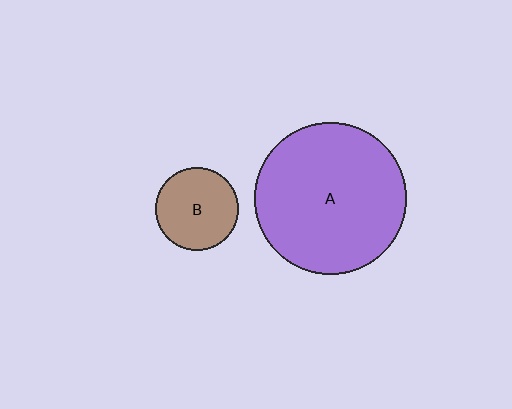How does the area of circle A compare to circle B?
Approximately 3.4 times.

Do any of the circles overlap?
No, none of the circles overlap.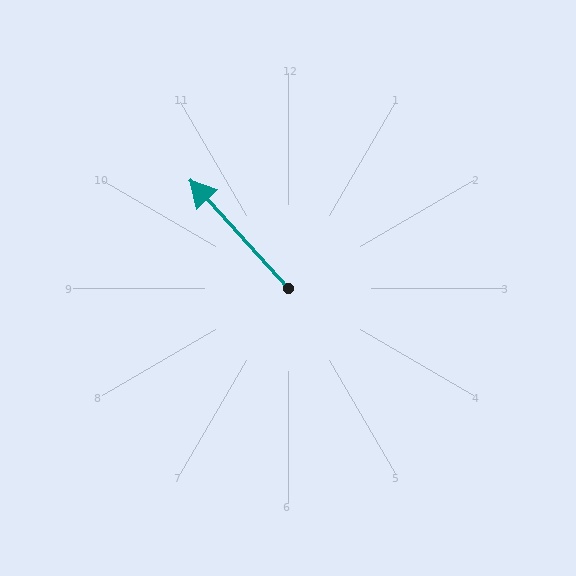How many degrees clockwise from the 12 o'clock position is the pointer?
Approximately 318 degrees.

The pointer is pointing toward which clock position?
Roughly 11 o'clock.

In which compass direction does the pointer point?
Northwest.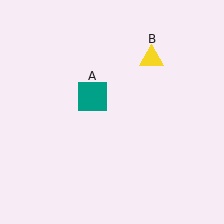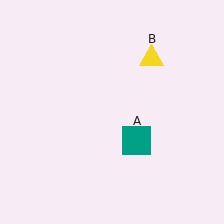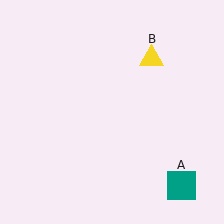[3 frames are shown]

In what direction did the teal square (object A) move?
The teal square (object A) moved down and to the right.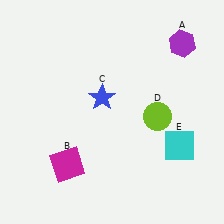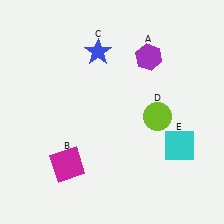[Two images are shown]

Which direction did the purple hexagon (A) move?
The purple hexagon (A) moved left.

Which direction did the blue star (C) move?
The blue star (C) moved up.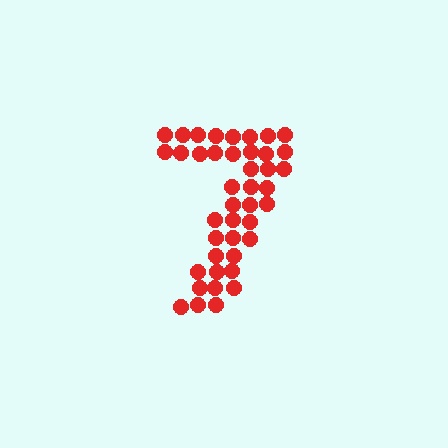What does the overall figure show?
The overall figure shows the digit 7.